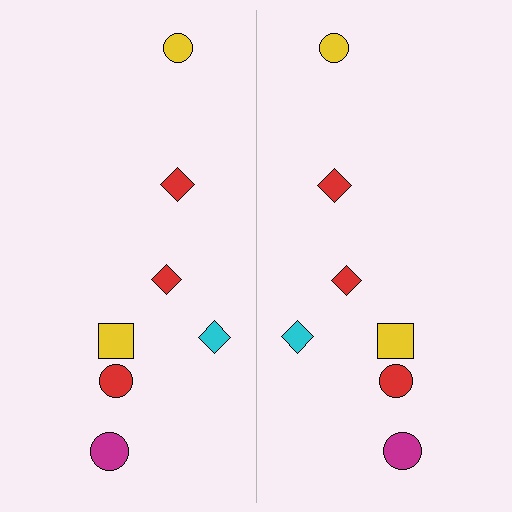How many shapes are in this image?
There are 14 shapes in this image.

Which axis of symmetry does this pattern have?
The pattern has a vertical axis of symmetry running through the center of the image.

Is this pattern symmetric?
Yes, this pattern has bilateral (reflection) symmetry.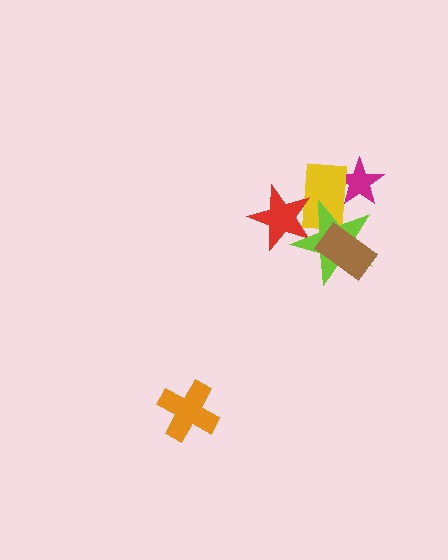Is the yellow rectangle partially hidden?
Yes, it is partially covered by another shape.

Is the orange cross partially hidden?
No, no other shape covers it.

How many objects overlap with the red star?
2 objects overlap with the red star.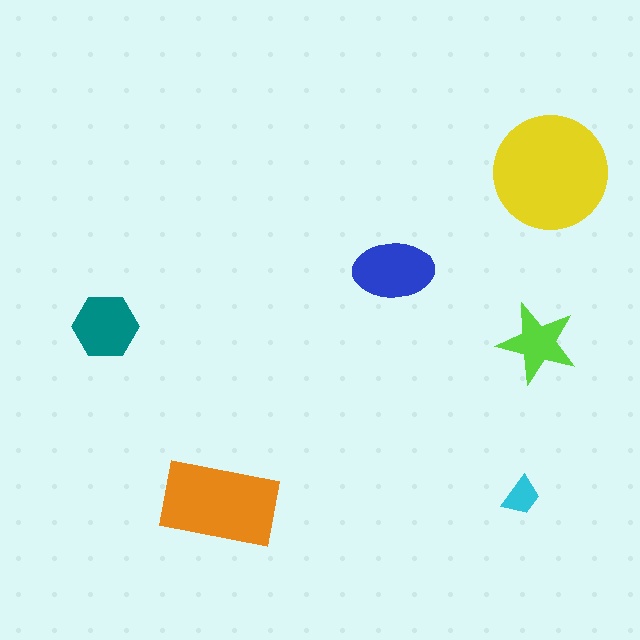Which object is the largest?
The yellow circle.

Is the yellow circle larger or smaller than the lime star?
Larger.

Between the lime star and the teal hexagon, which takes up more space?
The teal hexagon.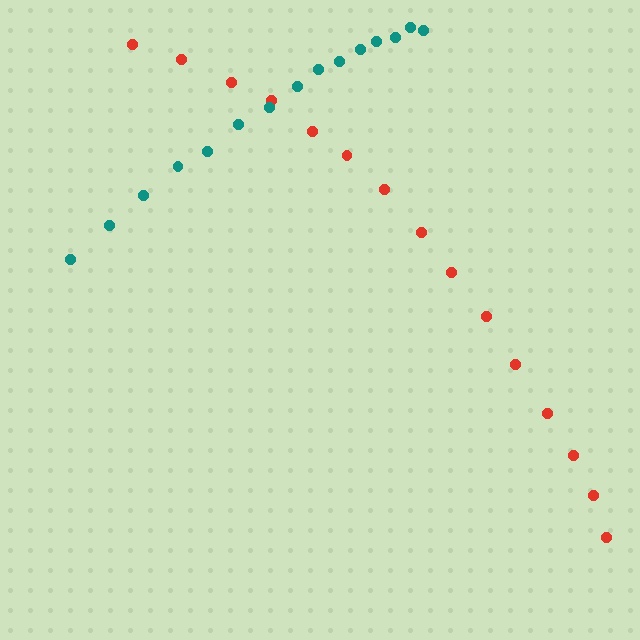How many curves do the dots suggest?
There are 2 distinct paths.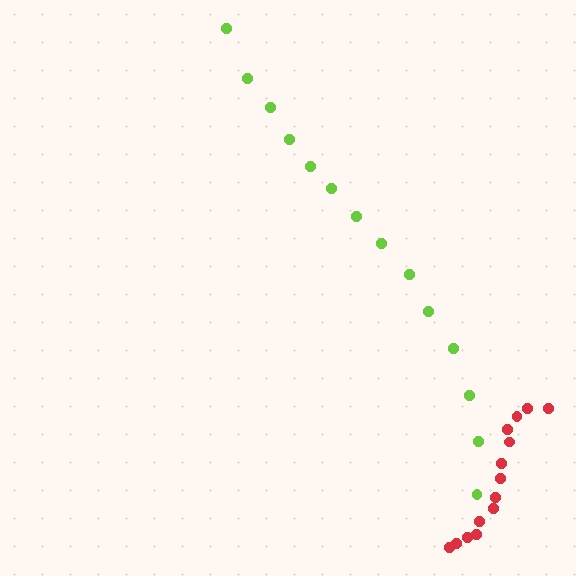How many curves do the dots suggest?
There are 2 distinct paths.